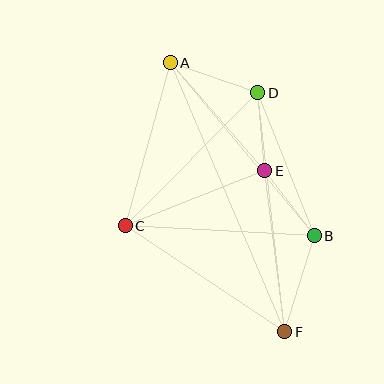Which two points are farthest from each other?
Points A and F are farthest from each other.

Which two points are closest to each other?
Points D and E are closest to each other.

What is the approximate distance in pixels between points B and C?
The distance between B and C is approximately 189 pixels.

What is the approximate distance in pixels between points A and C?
The distance between A and C is approximately 169 pixels.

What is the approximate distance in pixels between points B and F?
The distance between B and F is approximately 100 pixels.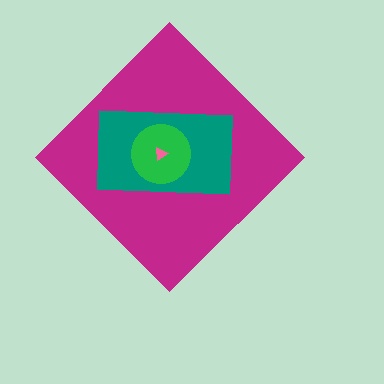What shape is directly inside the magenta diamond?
The teal rectangle.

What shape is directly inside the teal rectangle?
The green circle.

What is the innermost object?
The pink triangle.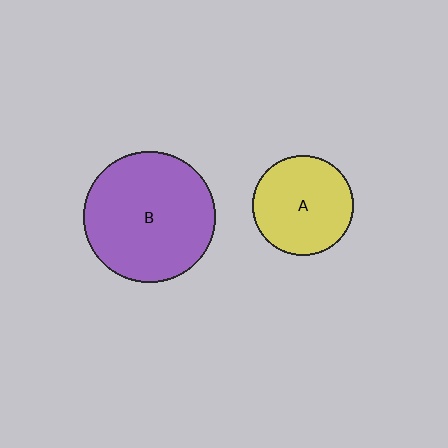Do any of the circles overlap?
No, none of the circles overlap.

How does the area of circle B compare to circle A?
Approximately 1.7 times.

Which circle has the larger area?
Circle B (purple).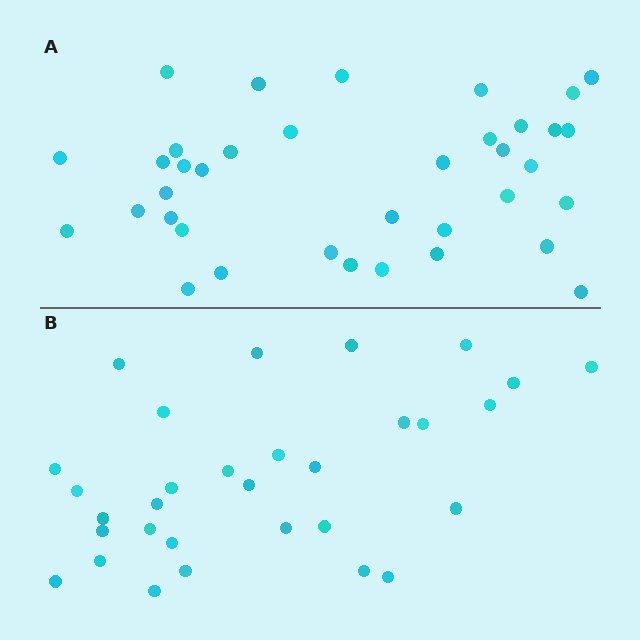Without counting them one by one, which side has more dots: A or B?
Region A (the top region) has more dots.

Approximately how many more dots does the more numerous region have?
Region A has about 6 more dots than region B.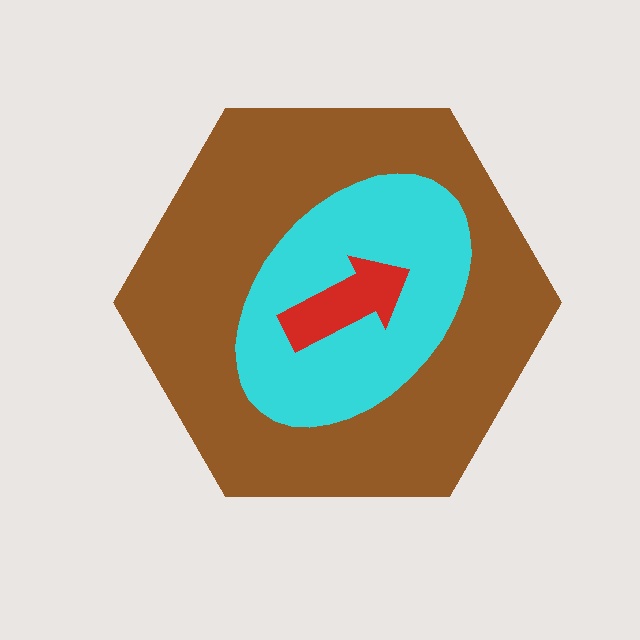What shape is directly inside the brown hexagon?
The cyan ellipse.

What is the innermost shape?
The red arrow.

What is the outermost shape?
The brown hexagon.